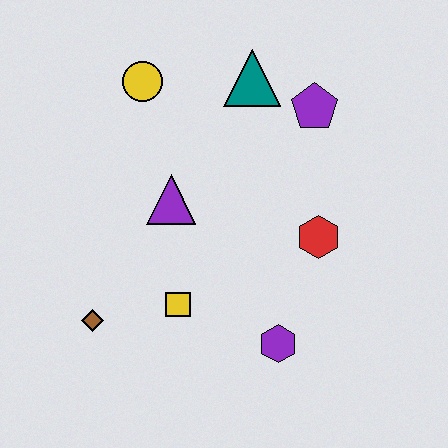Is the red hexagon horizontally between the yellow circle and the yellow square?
No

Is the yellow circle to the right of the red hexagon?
No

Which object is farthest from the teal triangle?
The brown diamond is farthest from the teal triangle.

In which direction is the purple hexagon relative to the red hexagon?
The purple hexagon is below the red hexagon.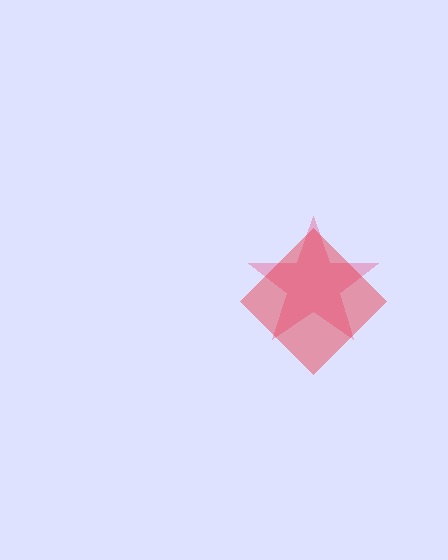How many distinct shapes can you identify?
There are 2 distinct shapes: a pink star, a red diamond.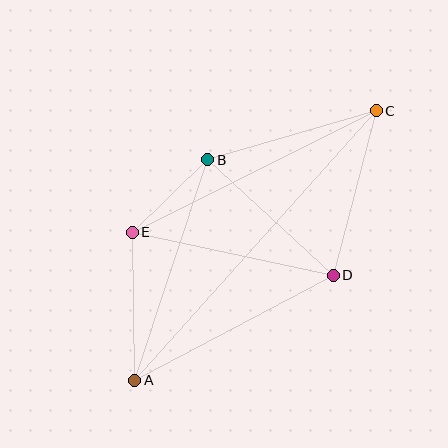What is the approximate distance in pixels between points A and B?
The distance between A and B is approximately 232 pixels.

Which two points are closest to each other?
Points B and E are closest to each other.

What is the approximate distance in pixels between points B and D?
The distance between B and D is approximately 171 pixels.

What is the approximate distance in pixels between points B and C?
The distance between B and C is approximately 176 pixels.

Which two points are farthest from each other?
Points A and C are farthest from each other.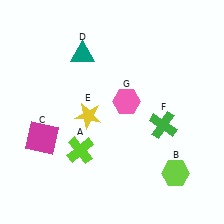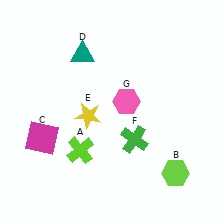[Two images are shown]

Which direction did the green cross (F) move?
The green cross (F) moved left.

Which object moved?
The green cross (F) moved left.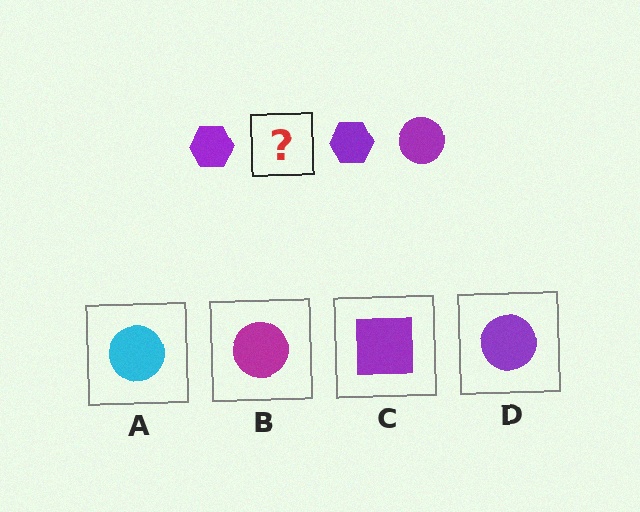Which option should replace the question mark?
Option D.